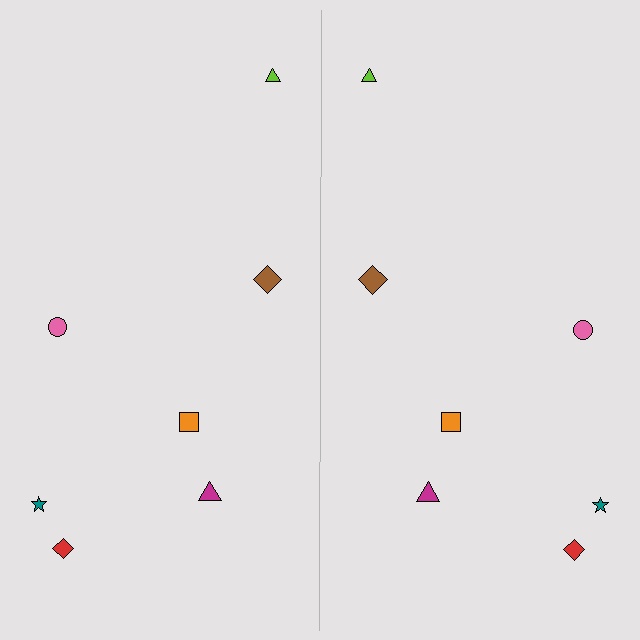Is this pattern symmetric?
Yes, this pattern has bilateral (reflection) symmetry.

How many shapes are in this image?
There are 14 shapes in this image.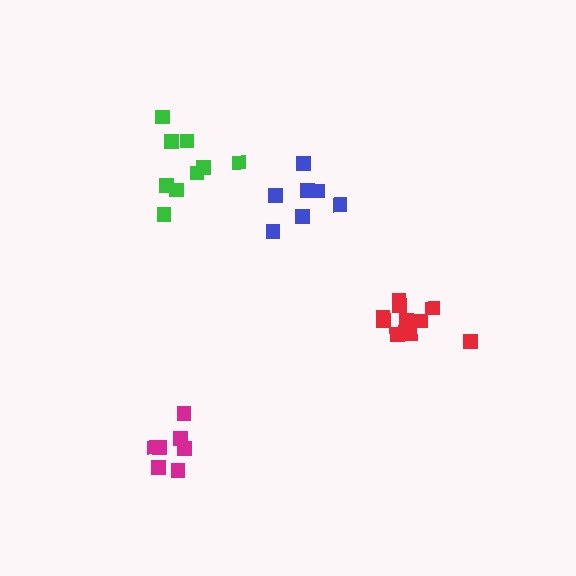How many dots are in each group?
Group 1: 7 dots, Group 2: 9 dots, Group 3: 7 dots, Group 4: 11 dots (34 total).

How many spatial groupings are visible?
There are 4 spatial groupings.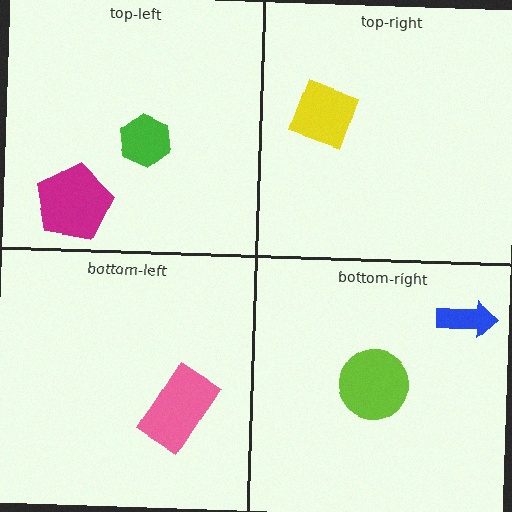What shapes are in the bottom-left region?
The pink rectangle.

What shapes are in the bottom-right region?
The blue arrow, the lime circle.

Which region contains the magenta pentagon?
The top-left region.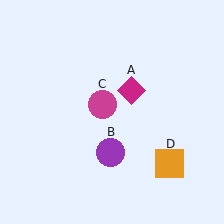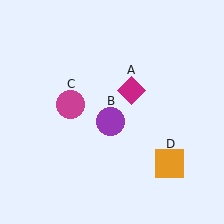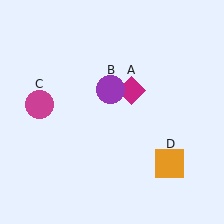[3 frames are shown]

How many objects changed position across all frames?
2 objects changed position: purple circle (object B), magenta circle (object C).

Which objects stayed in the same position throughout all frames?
Magenta diamond (object A) and orange square (object D) remained stationary.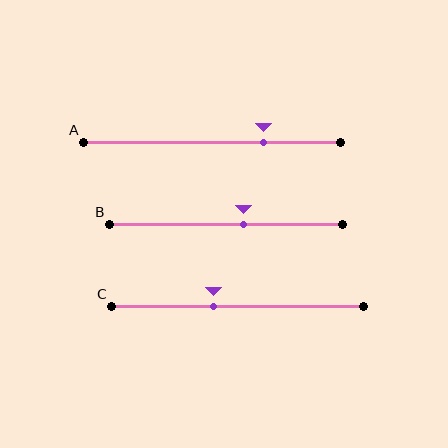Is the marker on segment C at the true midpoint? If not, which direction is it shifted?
No, the marker on segment C is shifted to the left by about 10% of the segment length.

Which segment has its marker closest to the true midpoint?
Segment B has its marker closest to the true midpoint.